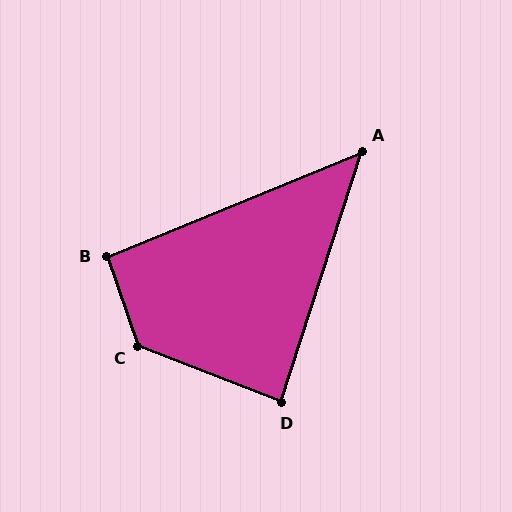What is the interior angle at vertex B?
Approximately 94 degrees (approximately right).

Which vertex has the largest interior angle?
C, at approximately 130 degrees.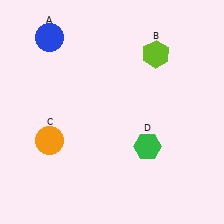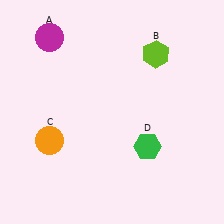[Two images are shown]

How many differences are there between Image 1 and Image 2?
There is 1 difference between the two images.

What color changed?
The circle (A) changed from blue in Image 1 to magenta in Image 2.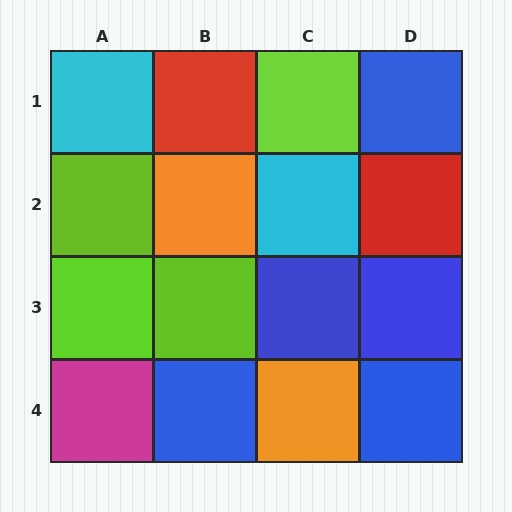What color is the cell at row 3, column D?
Blue.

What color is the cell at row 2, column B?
Orange.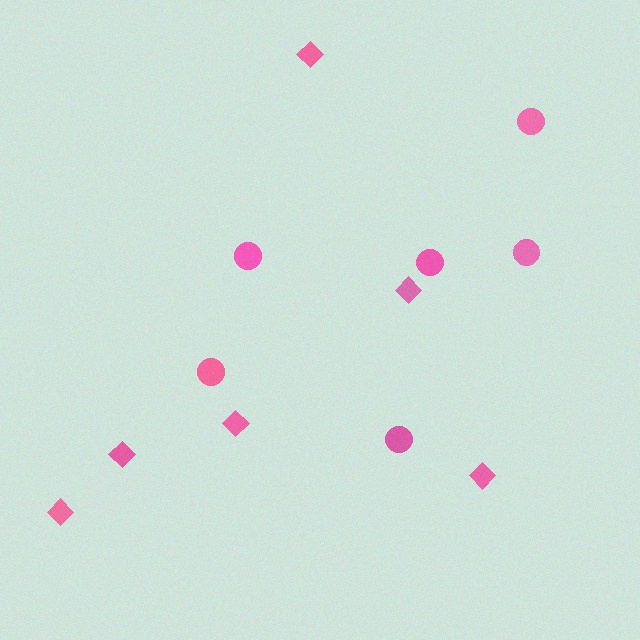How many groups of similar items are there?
There are 2 groups: one group of diamonds (6) and one group of circles (6).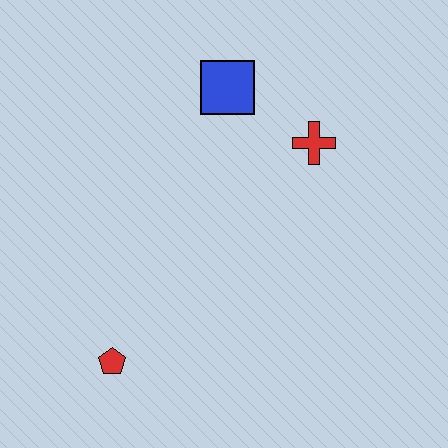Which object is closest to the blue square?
The red cross is closest to the blue square.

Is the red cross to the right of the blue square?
Yes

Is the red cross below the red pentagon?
No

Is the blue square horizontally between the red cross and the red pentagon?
Yes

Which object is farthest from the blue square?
The red pentagon is farthest from the blue square.